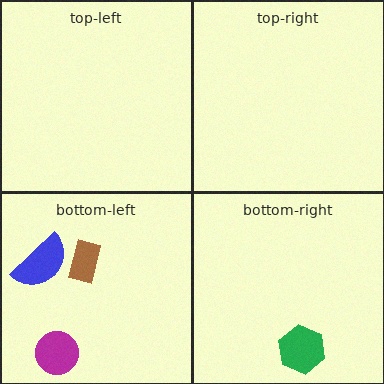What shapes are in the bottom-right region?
The green hexagon.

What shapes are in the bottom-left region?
The blue semicircle, the magenta circle, the brown rectangle.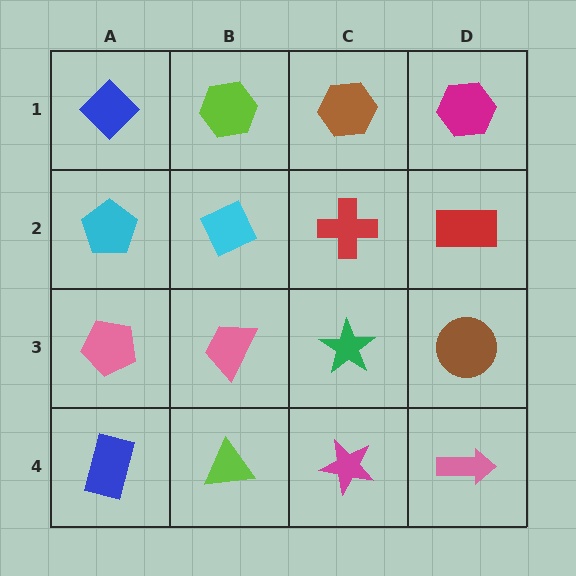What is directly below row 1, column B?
A cyan diamond.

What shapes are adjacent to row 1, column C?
A red cross (row 2, column C), a lime hexagon (row 1, column B), a magenta hexagon (row 1, column D).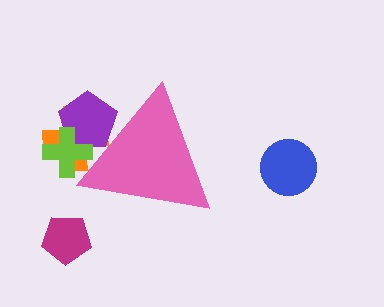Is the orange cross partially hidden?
Yes, the orange cross is partially hidden behind the pink triangle.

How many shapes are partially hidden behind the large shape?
3 shapes are partially hidden.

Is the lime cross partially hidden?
Yes, the lime cross is partially hidden behind the pink triangle.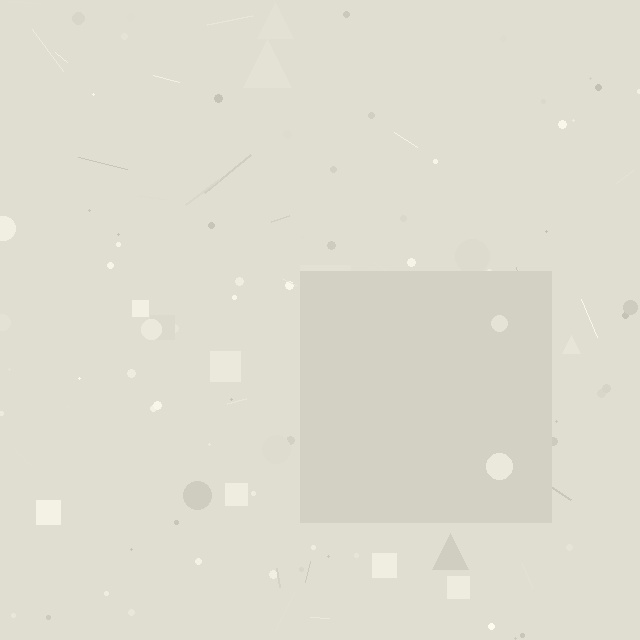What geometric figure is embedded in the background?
A square is embedded in the background.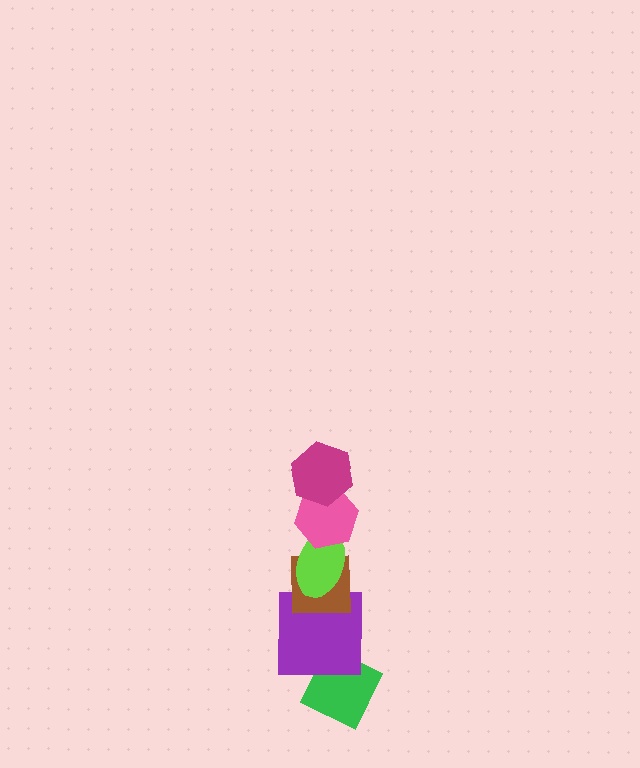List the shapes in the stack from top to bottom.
From top to bottom: the magenta hexagon, the pink hexagon, the lime ellipse, the brown square, the purple square, the green diamond.